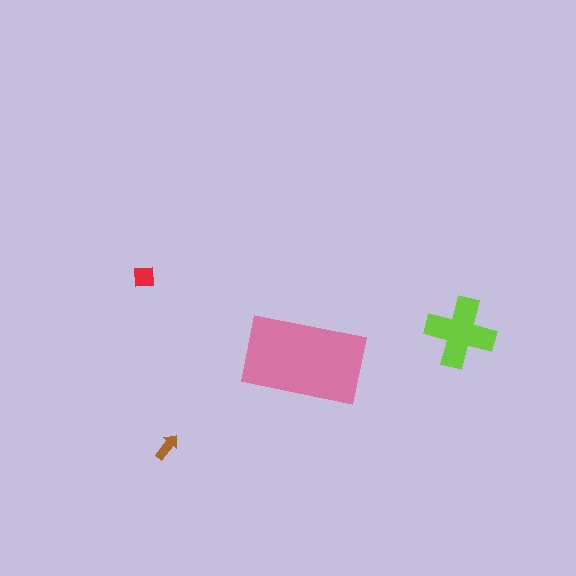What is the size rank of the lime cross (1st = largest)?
2nd.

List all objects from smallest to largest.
The brown arrow, the red square, the lime cross, the pink rectangle.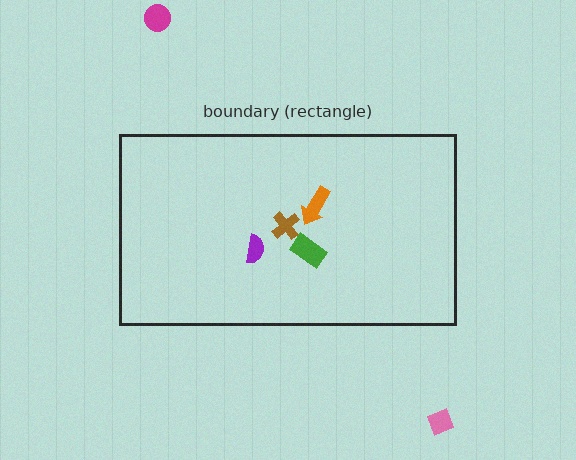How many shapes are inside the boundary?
4 inside, 2 outside.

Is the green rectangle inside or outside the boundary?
Inside.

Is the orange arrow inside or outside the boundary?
Inside.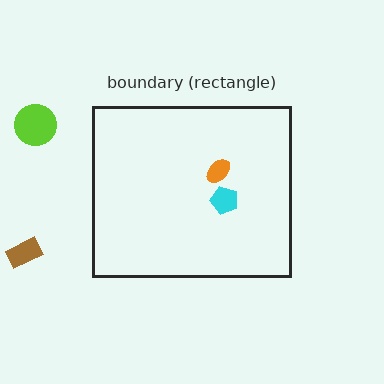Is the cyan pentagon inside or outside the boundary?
Inside.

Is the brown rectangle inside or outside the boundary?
Outside.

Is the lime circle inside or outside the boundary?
Outside.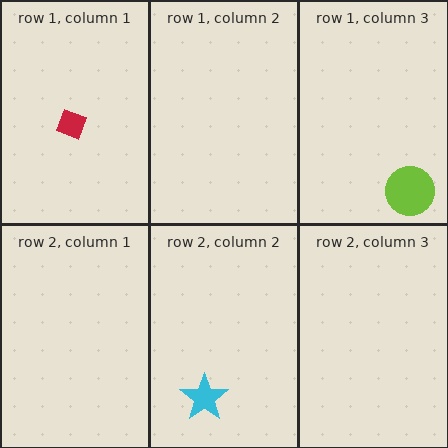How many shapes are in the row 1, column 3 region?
1.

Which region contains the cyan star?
The row 2, column 2 region.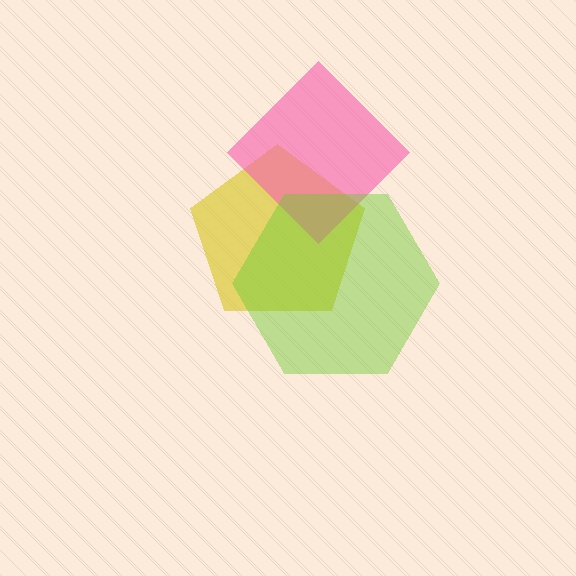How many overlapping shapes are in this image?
There are 3 overlapping shapes in the image.